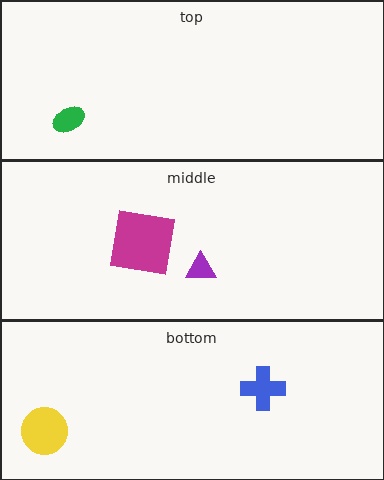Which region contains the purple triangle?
The middle region.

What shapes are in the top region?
The green ellipse.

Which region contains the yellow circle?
The bottom region.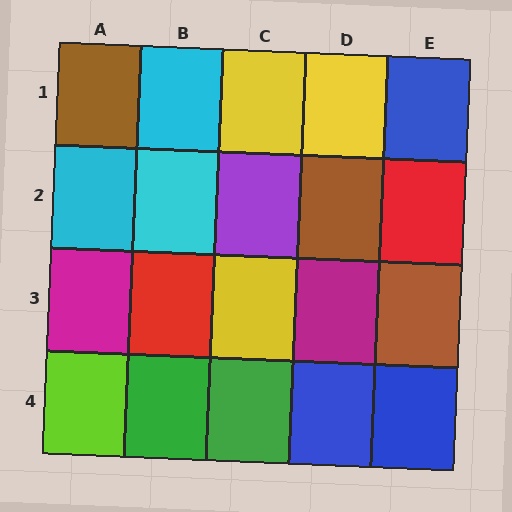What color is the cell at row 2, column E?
Red.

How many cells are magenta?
2 cells are magenta.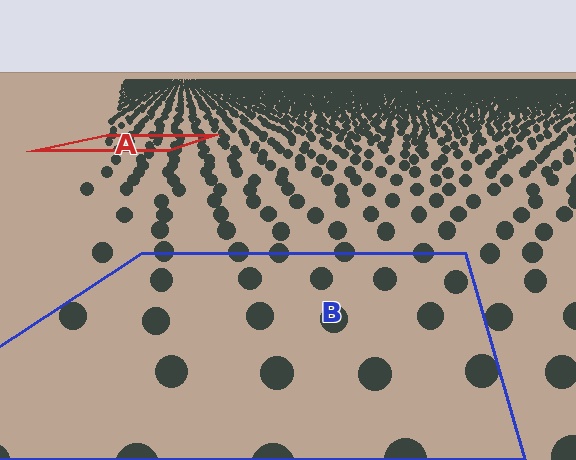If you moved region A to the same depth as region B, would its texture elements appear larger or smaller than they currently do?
They would appear larger. At a closer depth, the same texture elements are projected at a bigger on-screen size.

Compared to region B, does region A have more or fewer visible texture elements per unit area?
Region A has more texture elements per unit area — they are packed more densely because it is farther away.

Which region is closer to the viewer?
Region B is closer. The texture elements there are larger and more spread out.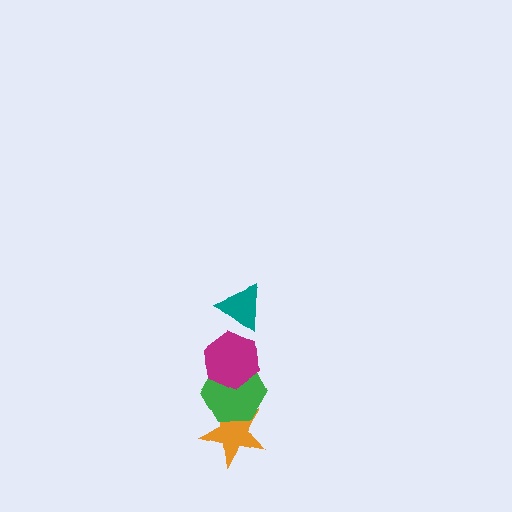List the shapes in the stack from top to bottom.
From top to bottom: the teal triangle, the magenta hexagon, the green hexagon, the orange star.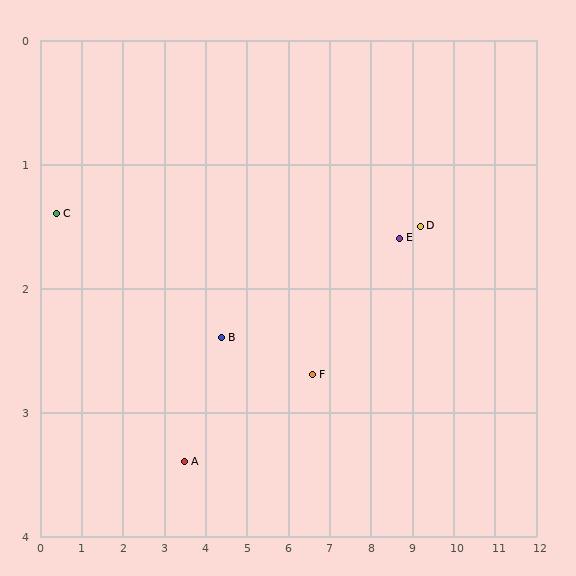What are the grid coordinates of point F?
Point F is at approximately (6.6, 2.7).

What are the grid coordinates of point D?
Point D is at approximately (9.2, 1.5).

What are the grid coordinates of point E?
Point E is at approximately (8.7, 1.6).